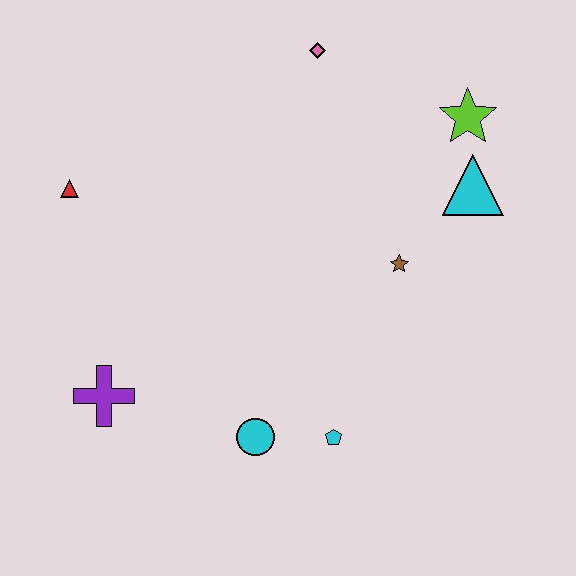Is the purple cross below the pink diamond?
Yes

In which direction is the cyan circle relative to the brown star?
The cyan circle is below the brown star.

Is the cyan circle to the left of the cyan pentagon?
Yes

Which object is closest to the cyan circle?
The cyan pentagon is closest to the cyan circle.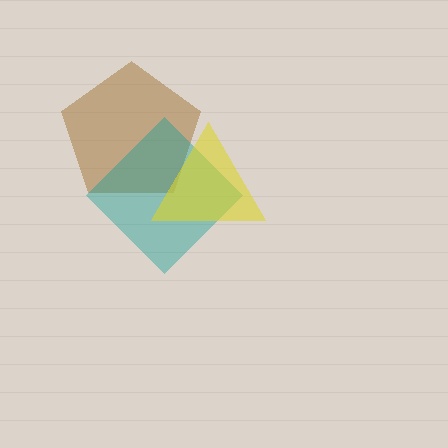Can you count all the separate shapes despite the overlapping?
Yes, there are 3 separate shapes.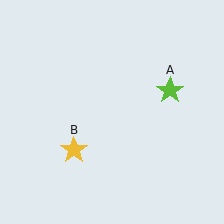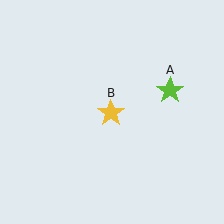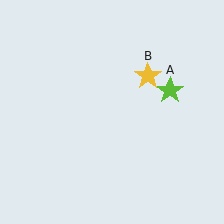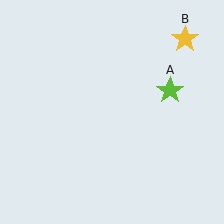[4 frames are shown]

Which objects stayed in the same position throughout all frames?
Lime star (object A) remained stationary.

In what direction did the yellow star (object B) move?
The yellow star (object B) moved up and to the right.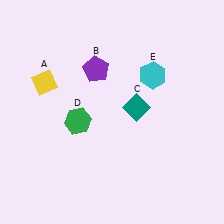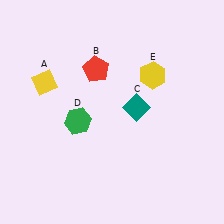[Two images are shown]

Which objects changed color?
B changed from purple to red. E changed from cyan to yellow.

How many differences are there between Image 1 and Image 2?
There are 2 differences between the two images.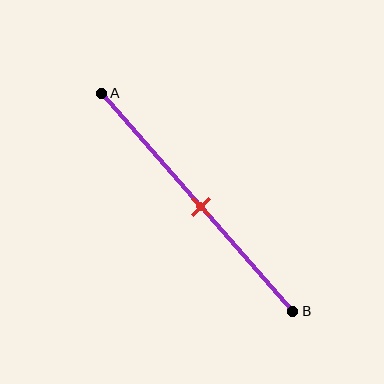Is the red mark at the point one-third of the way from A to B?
No, the mark is at about 50% from A, not at the 33% one-third point.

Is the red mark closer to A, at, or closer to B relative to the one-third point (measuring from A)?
The red mark is closer to point B than the one-third point of segment AB.